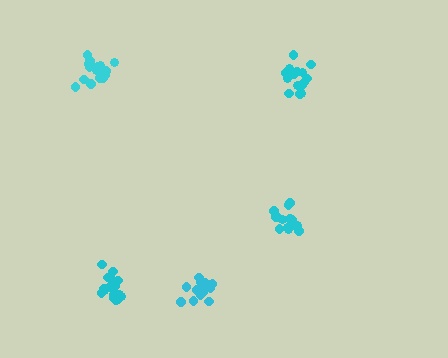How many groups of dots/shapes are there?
There are 5 groups.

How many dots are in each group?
Group 1: 17 dots, Group 2: 14 dots, Group 3: 18 dots, Group 4: 16 dots, Group 5: 19 dots (84 total).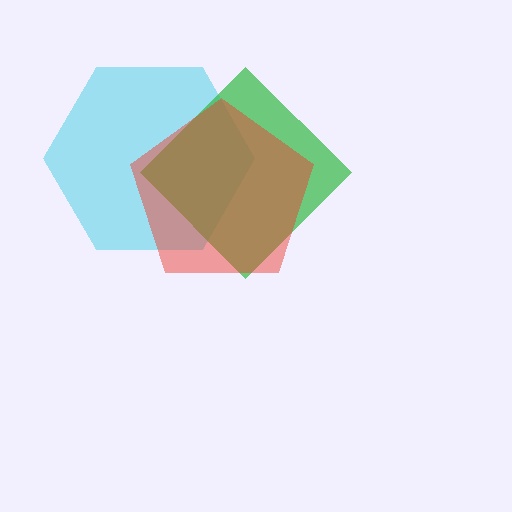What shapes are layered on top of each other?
The layered shapes are: a cyan hexagon, a green diamond, a red pentagon.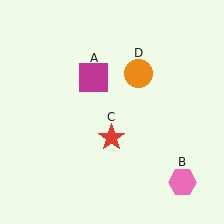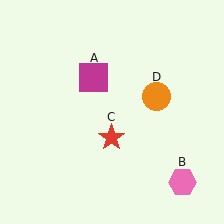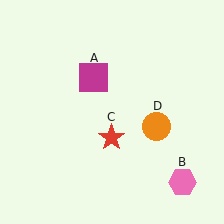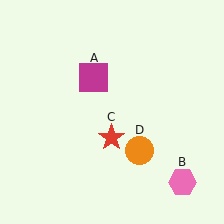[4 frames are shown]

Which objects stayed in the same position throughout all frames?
Magenta square (object A) and pink hexagon (object B) and red star (object C) remained stationary.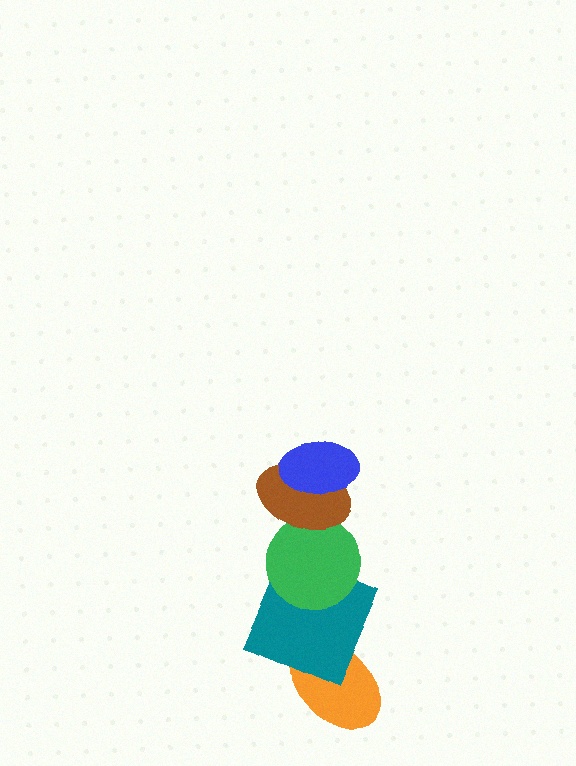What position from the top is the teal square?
The teal square is 4th from the top.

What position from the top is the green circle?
The green circle is 3rd from the top.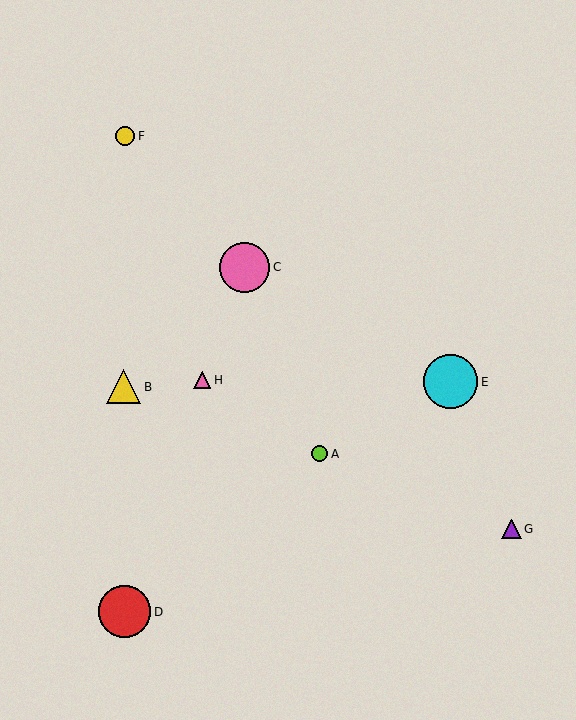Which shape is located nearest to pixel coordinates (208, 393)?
The pink triangle (labeled H) at (202, 380) is nearest to that location.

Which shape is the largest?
The cyan circle (labeled E) is the largest.